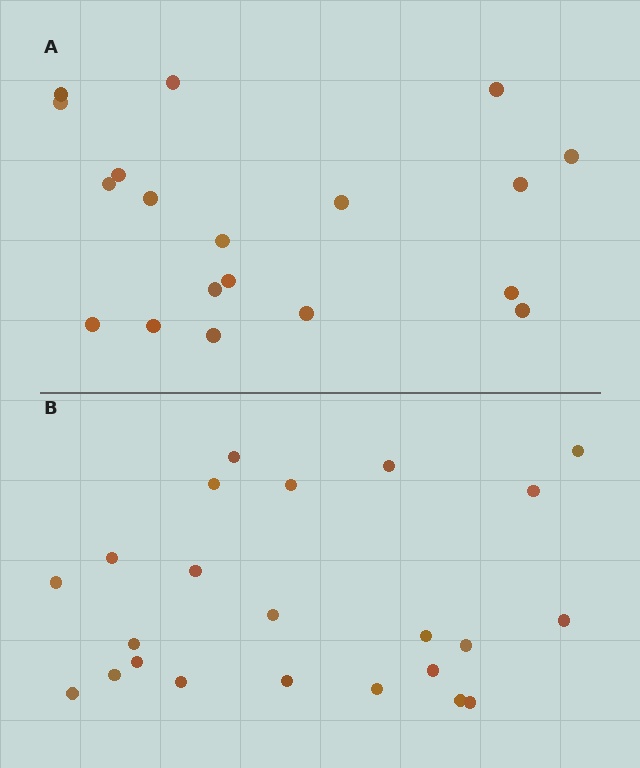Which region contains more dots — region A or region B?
Region B (the bottom region) has more dots.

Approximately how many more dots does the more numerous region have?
Region B has about 4 more dots than region A.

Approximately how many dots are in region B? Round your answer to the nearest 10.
About 20 dots. (The exact count is 23, which rounds to 20.)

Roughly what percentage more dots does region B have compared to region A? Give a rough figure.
About 20% more.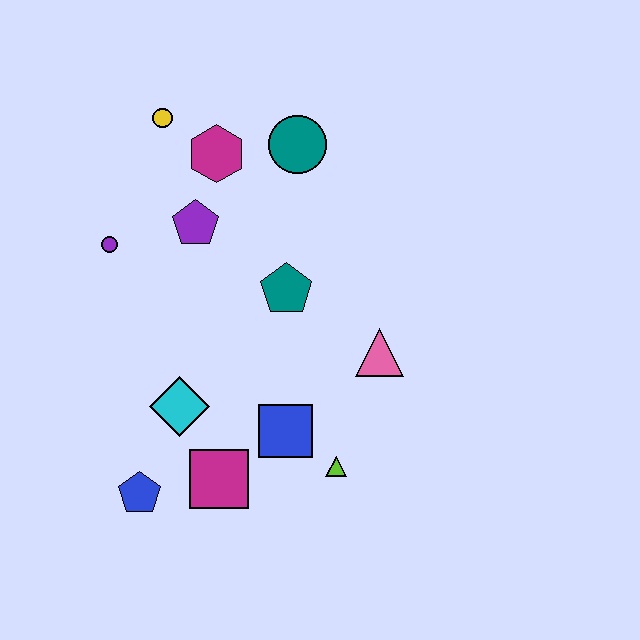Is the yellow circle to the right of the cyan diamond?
No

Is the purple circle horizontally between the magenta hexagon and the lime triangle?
No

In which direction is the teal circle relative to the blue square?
The teal circle is above the blue square.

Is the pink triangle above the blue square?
Yes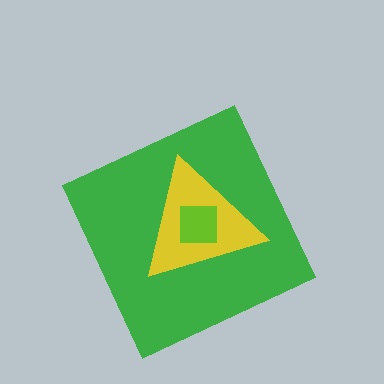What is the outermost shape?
The green diamond.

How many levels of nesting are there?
3.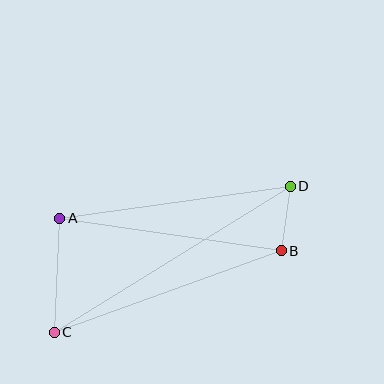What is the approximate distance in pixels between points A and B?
The distance between A and B is approximately 224 pixels.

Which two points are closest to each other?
Points B and D are closest to each other.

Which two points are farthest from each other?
Points C and D are farthest from each other.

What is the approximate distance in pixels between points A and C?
The distance between A and C is approximately 114 pixels.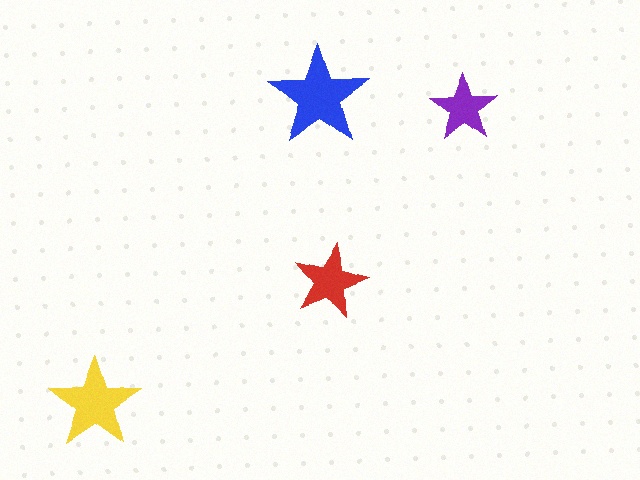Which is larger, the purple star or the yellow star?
The yellow one.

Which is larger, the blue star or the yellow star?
The blue one.